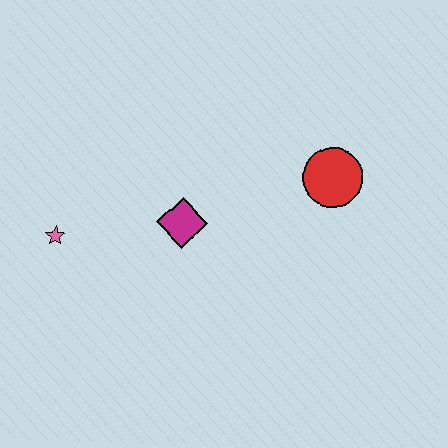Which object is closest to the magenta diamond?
The pink star is closest to the magenta diamond.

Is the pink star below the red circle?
Yes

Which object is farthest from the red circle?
The pink star is farthest from the red circle.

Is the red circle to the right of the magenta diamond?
Yes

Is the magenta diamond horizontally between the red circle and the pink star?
Yes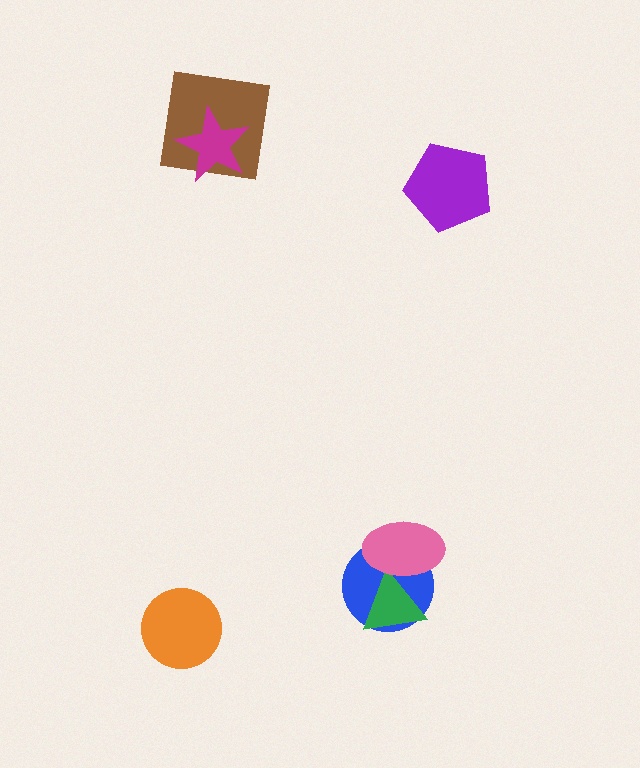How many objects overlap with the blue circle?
2 objects overlap with the blue circle.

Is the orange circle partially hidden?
No, no other shape covers it.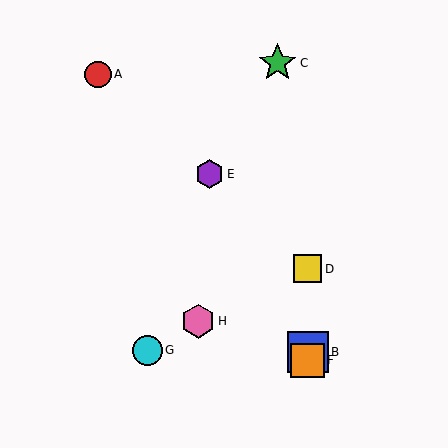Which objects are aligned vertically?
Objects B, D, F are aligned vertically.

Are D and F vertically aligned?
Yes, both are at x≈308.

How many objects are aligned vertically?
3 objects (B, D, F) are aligned vertically.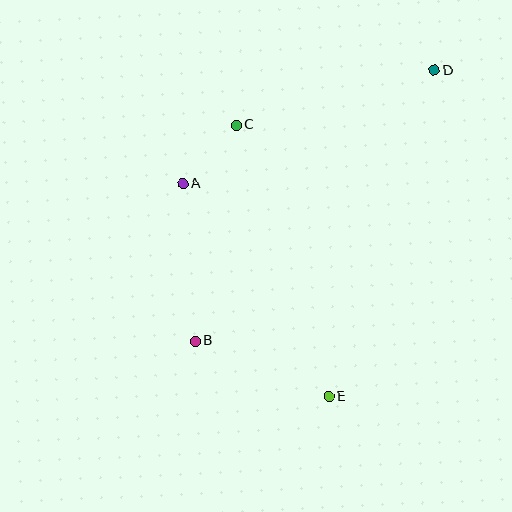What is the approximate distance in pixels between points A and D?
The distance between A and D is approximately 276 pixels.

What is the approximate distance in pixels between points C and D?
The distance between C and D is approximately 206 pixels.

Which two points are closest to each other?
Points A and C are closest to each other.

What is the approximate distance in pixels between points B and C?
The distance between B and C is approximately 220 pixels.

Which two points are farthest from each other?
Points B and D are farthest from each other.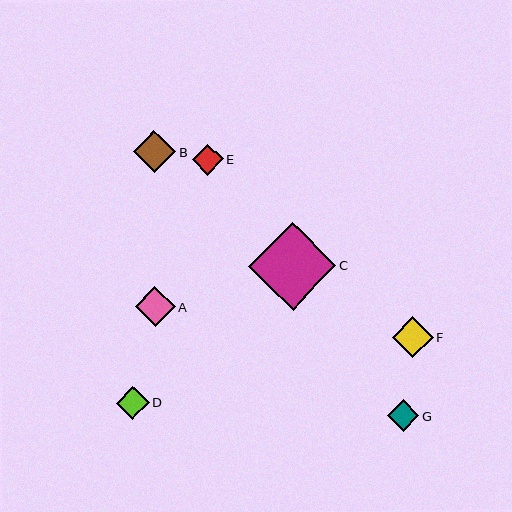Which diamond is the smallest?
Diamond E is the smallest with a size of approximately 31 pixels.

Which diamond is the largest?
Diamond C is the largest with a size of approximately 88 pixels.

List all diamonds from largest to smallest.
From largest to smallest: C, B, F, A, D, G, E.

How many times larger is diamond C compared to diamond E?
Diamond C is approximately 2.8 times the size of diamond E.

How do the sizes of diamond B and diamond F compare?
Diamond B and diamond F are approximately the same size.